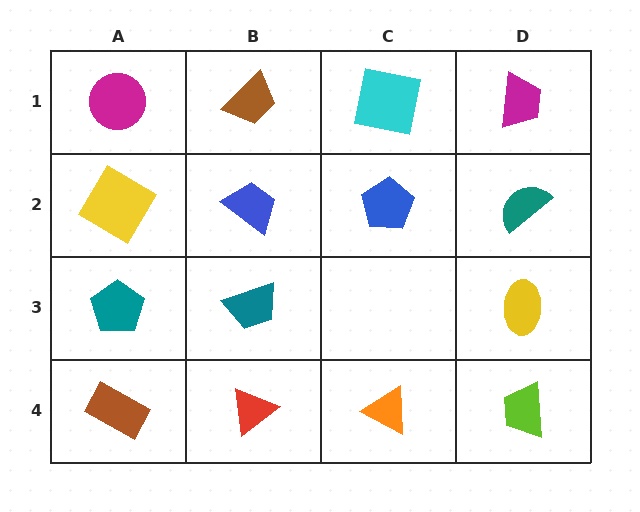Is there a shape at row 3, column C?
No, that cell is empty.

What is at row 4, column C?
An orange triangle.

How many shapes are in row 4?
4 shapes.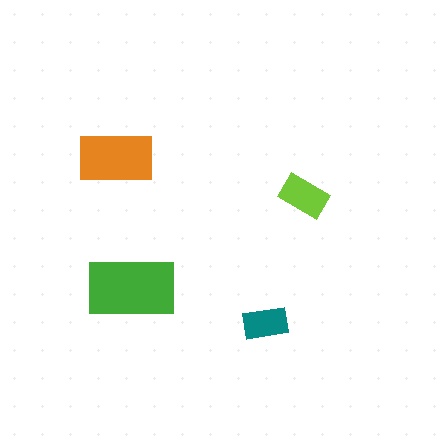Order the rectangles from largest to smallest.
the green one, the orange one, the lime one, the teal one.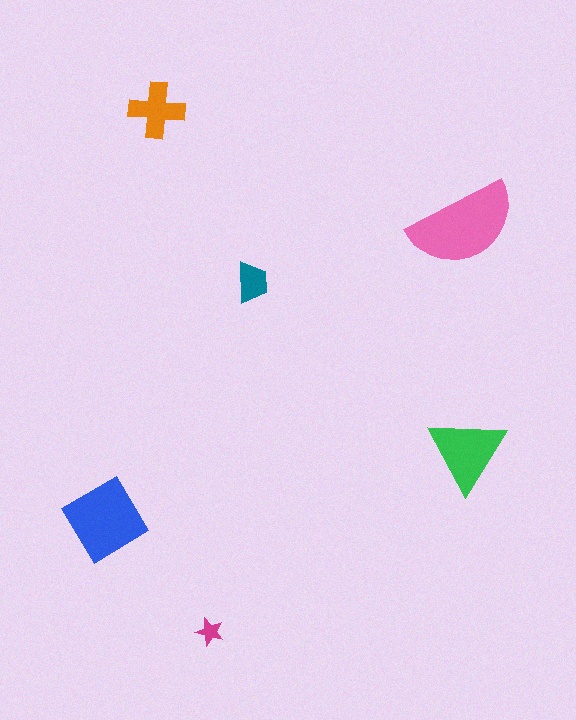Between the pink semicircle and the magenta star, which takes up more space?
The pink semicircle.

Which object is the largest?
The pink semicircle.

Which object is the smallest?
The magenta star.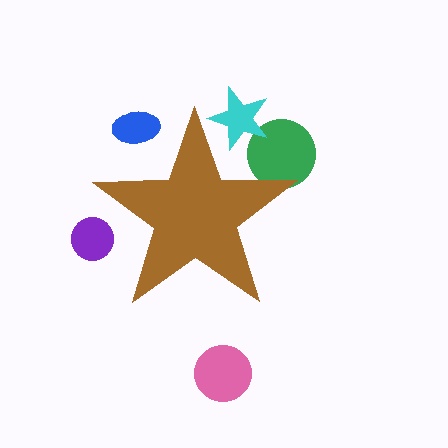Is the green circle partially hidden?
Yes, the green circle is partially hidden behind the brown star.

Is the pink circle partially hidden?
No, the pink circle is fully visible.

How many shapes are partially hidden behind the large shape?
4 shapes are partially hidden.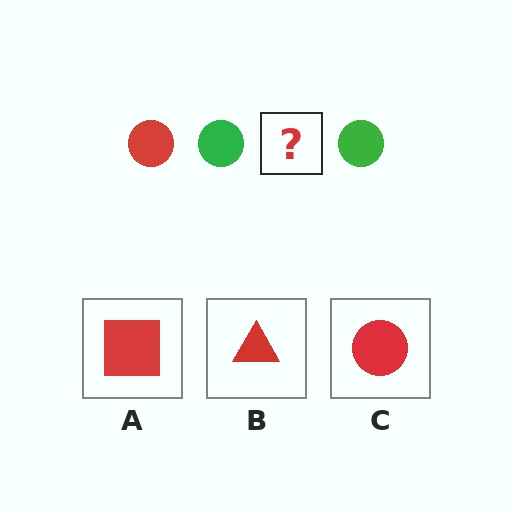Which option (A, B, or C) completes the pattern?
C.